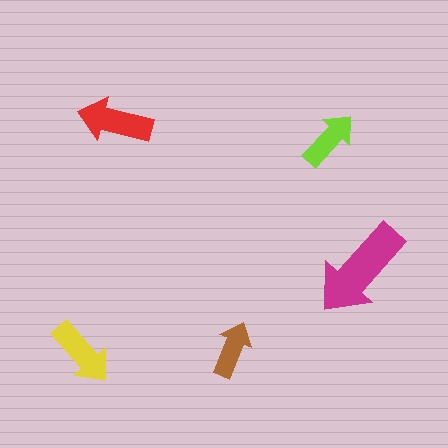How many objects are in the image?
There are 5 objects in the image.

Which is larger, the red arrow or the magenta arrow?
The magenta one.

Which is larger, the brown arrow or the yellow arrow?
The yellow one.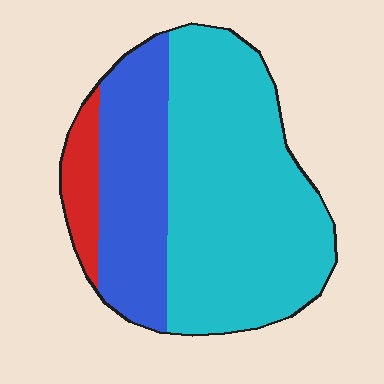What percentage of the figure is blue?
Blue takes up between a quarter and a half of the figure.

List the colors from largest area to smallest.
From largest to smallest: cyan, blue, red.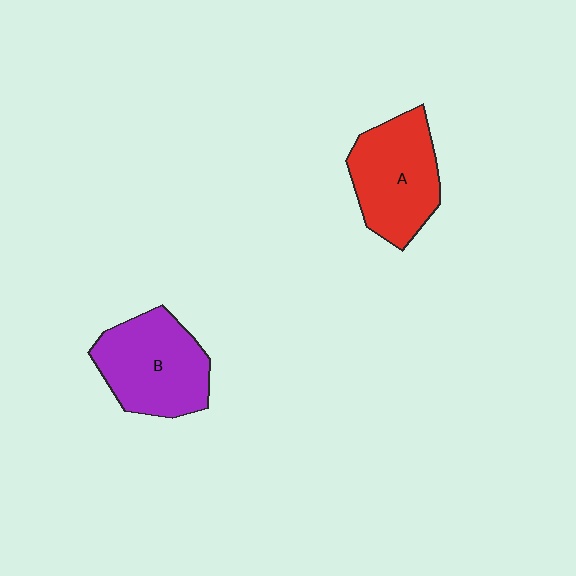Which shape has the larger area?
Shape B (purple).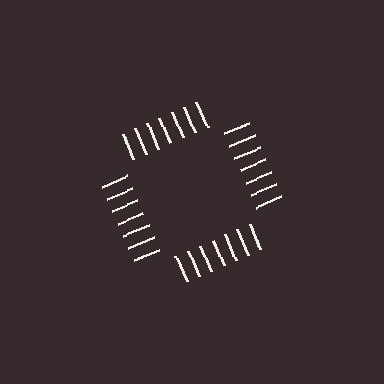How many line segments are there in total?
28 — 7 along each of the 4 edges.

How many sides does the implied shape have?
4 sides — the line-ends trace a square.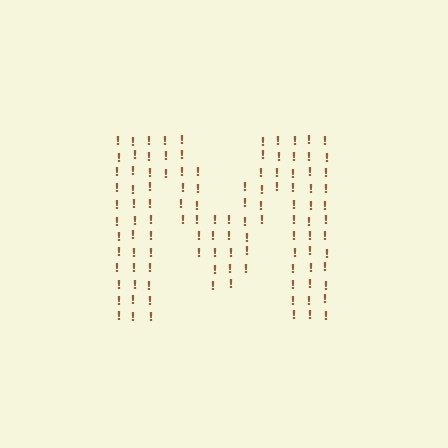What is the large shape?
The large shape is the letter M.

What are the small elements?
The small elements are exclamation marks.